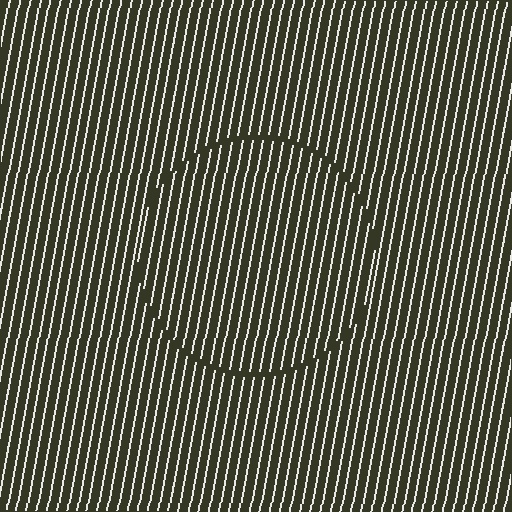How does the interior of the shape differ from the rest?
The interior of the shape contains the same grating, shifted by half a period — the contour is defined by the phase discontinuity where line-ends from the inner and outer gratings abut.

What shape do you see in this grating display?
An illusory circle. The interior of the shape contains the same grating, shifted by half a period — the contour is defined by the phase discontinuity where line-ends from the inner and outer gratings abut.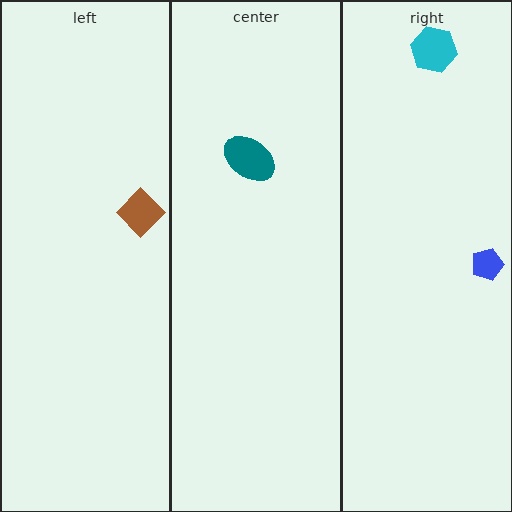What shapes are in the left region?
The brown diamond.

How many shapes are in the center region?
1.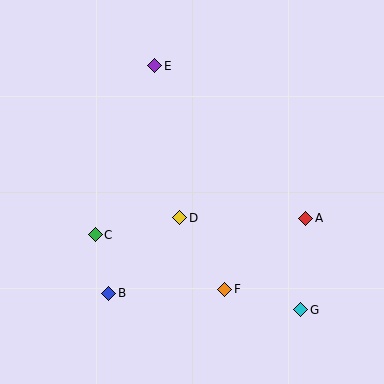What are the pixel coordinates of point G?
Point G is at (301, 310).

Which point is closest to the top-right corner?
Point A is closest to the top-right corner.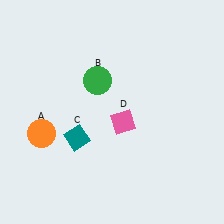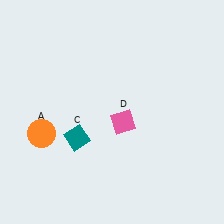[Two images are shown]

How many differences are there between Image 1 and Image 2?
There is 1 difference between the two images.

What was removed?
The green circle (B) was removed in Image 2.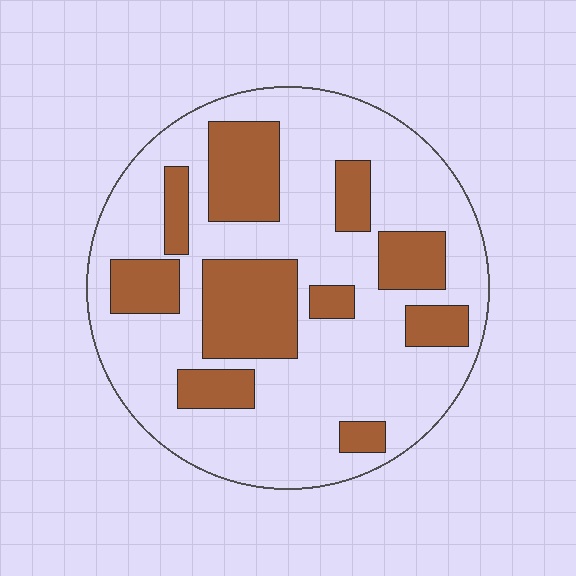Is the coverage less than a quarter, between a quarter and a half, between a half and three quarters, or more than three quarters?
Between a quarter and a half.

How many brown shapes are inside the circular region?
10.